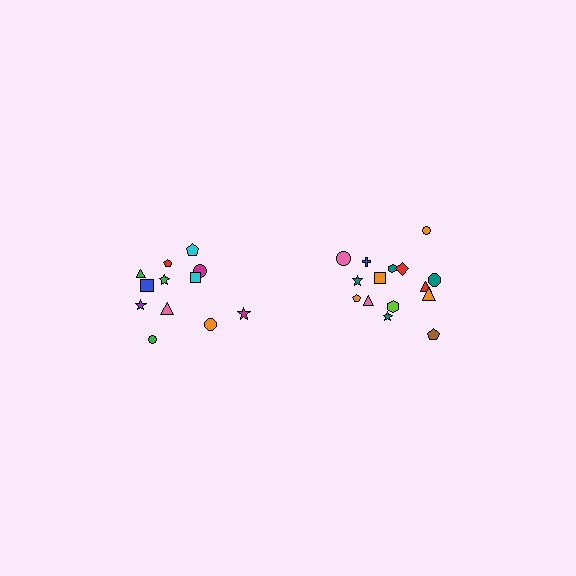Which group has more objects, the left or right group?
The right group.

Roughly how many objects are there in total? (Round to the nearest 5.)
Roughly 25 objects in total.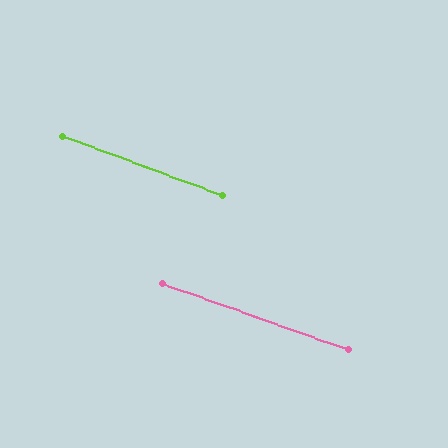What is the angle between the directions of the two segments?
Approximately 1 degree.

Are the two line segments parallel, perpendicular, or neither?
Parallel — their directions differ by only 0.8°.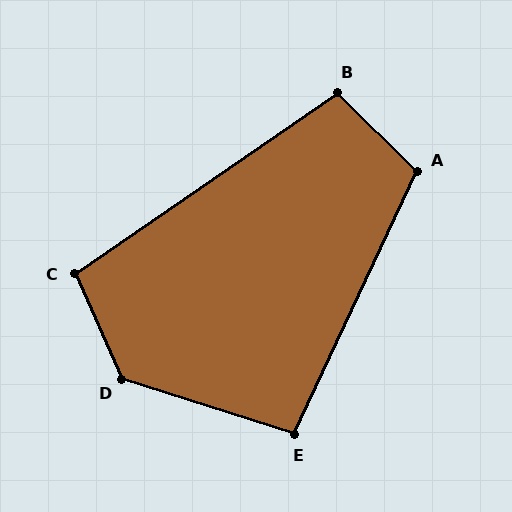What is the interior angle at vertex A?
Approximately 109 degrees (obtuse).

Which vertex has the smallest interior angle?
E, at approximately 97 degrees.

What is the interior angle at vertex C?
Approximately 101 degrees (obtuse).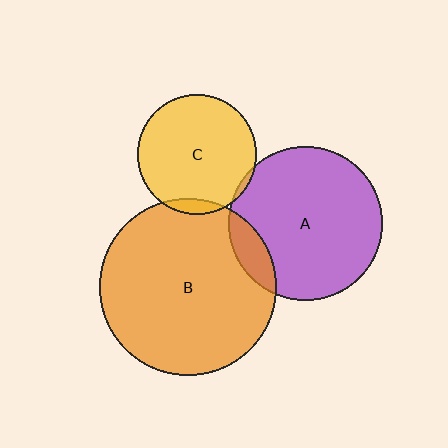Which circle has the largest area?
Circle B (orange).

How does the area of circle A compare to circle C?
Approximately 1.6 times.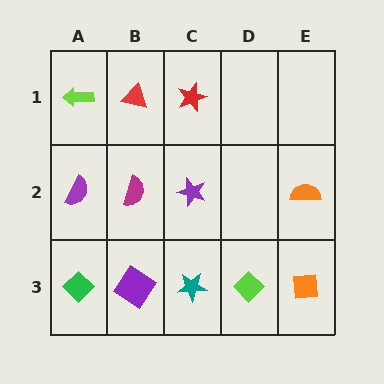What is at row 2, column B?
A magenta semicircle.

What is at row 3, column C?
A teal star.